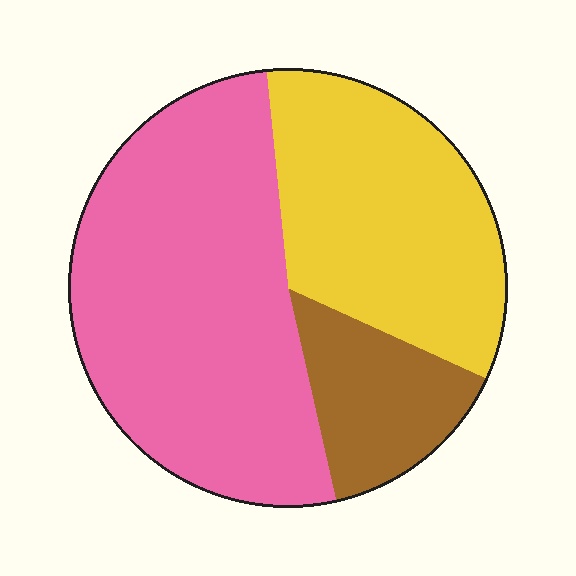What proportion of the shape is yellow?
Yellow takes up about one third (1/3) of the shape.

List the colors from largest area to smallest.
From largest to smallest: pink, yellow, brown.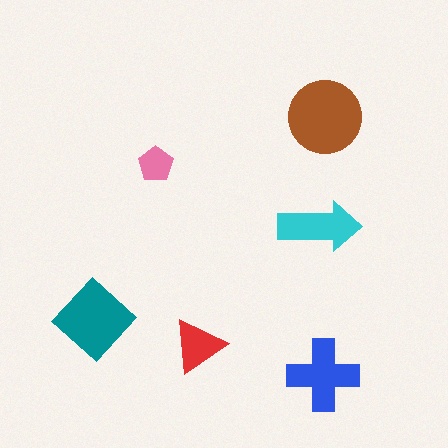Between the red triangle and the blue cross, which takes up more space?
The blue cross.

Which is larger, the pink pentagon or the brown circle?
The brown circle.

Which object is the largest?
The brown circle.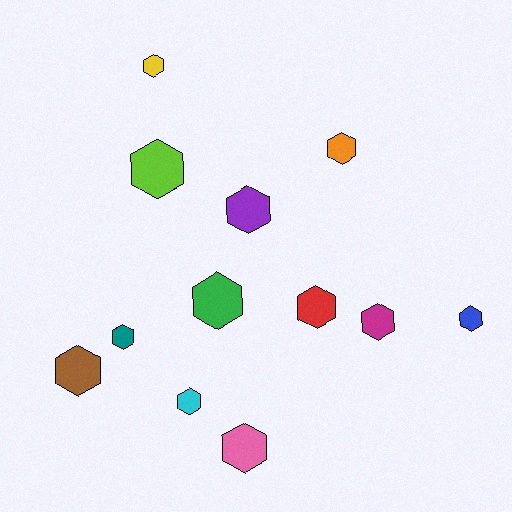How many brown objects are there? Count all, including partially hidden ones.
There is 1 brown object.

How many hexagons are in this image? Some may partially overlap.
There are 12 hexagons.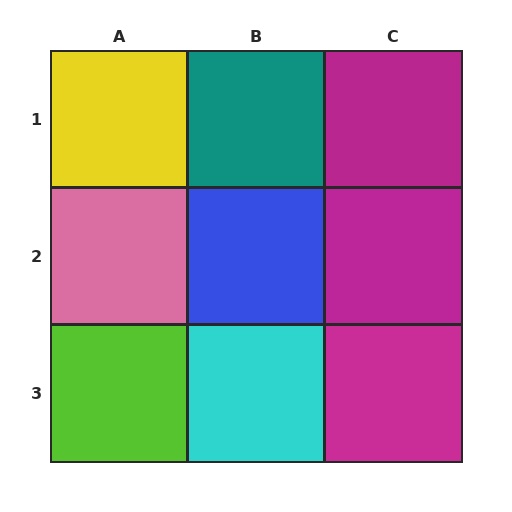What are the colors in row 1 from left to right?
Yellow, teal, magenta.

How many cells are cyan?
1 cell is cyan.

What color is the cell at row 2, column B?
Blue.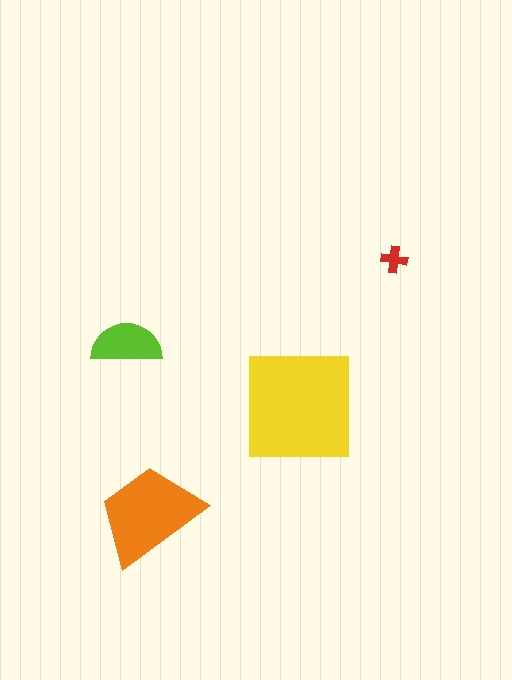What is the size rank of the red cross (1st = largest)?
4th.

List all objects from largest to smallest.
The yellow square, the orange trapezoid, the lime semicircle, the red cross.